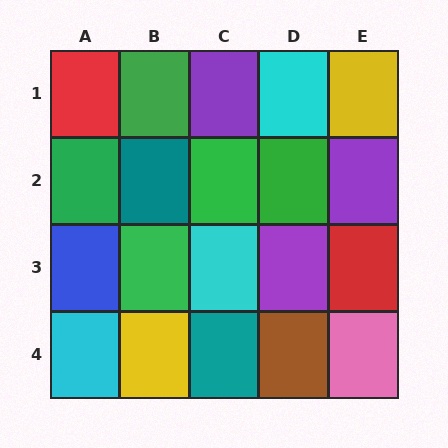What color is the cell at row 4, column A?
Cyan.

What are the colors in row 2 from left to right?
Green, teal, green, green, purple.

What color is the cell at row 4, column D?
Brown.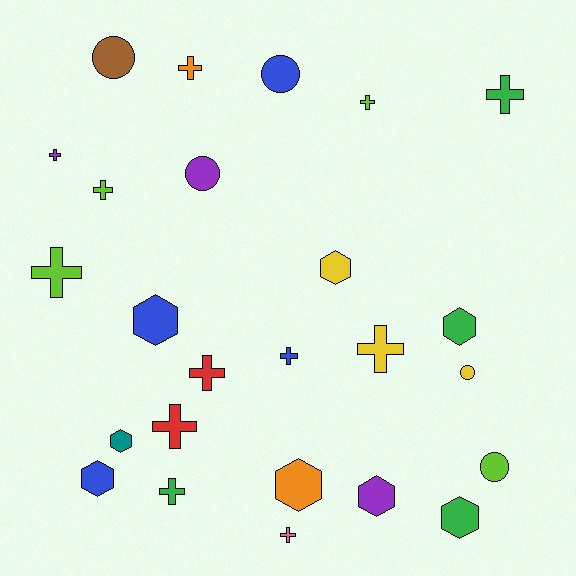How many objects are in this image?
There are 25 objects.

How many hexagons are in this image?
There are 8 hexagons.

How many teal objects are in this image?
There is 1 teal object.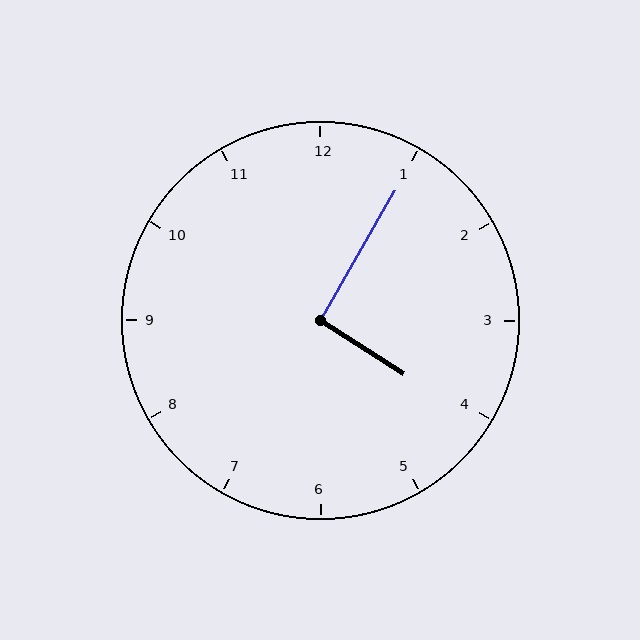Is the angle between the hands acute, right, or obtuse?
It is right.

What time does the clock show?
4:05.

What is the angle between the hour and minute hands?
Approximately 92 degrees.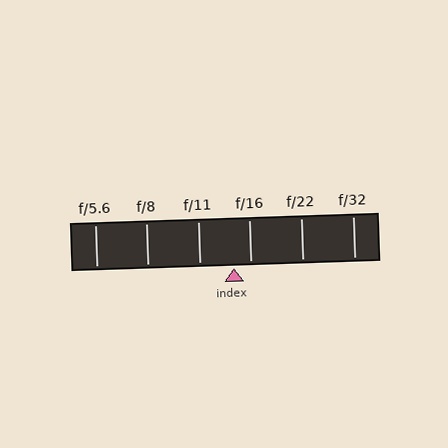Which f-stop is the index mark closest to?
The index mark is closest to f/16.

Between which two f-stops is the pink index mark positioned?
The index mark is between f/11 and f/16.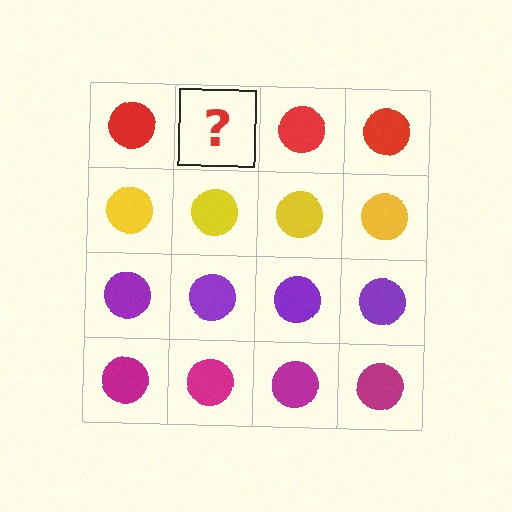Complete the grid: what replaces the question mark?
The question mark should be replaced with a red circle.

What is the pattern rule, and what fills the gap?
The rule is that each row has a consistent color. The gap should be filled with a red circle.